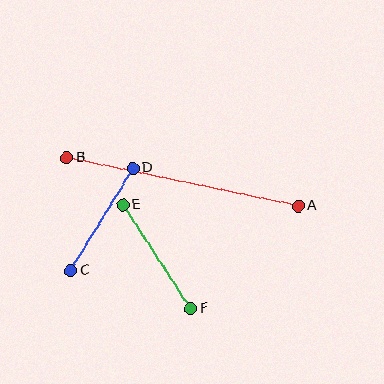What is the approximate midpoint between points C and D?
The midpoint is at approximately (102, 219) pixels.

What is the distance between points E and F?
The distance is approximately 123 pixels.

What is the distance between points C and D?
The distance is approximately 120 pixels.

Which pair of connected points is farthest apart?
Points A and B are farthest apart.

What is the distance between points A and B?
The distance is approximately 236 pixels.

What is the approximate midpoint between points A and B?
The midpoint is at approximately (183, 182) pixels.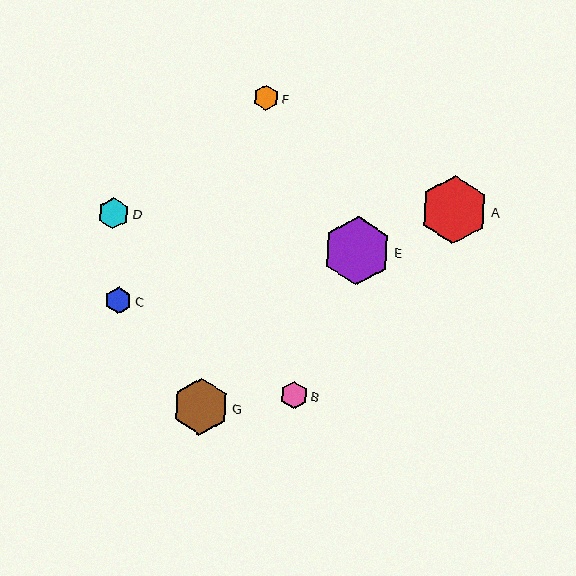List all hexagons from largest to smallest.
From largest to smallest: E, A, G, D, B, C, F.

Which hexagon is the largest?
Hexagon E is the largest with a size of approximately 69 pixels.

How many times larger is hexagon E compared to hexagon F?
Hexagon E is approximately 2.7 times the size of hexagon F.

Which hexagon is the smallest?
Hexagon F is the smallest with a size of approximately 26 pixels.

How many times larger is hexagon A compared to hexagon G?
Hexagon A is approximately 1.2 times the size of hexagon G.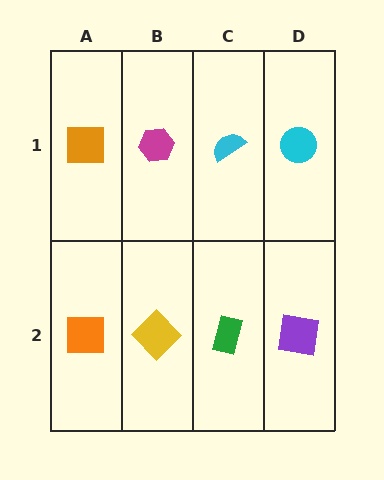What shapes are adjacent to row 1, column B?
A yellow diamond (row 2, column B), an orange square (row 1, column A), a cyan semicircle (row 1, column C).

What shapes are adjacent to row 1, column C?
A green rectangle (row 2, column C), a magenta hexagon (row 1, column B), a cyan circle (row 1, column D).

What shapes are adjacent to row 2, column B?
A magenta hexagon (row 1, column B), an orange square (row 2, column A), a green rectangle (row 2, column C).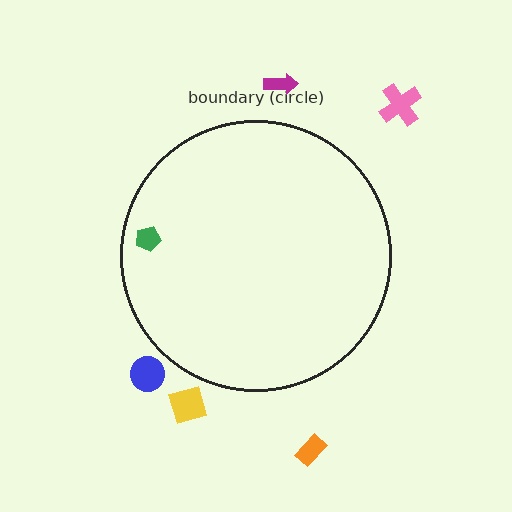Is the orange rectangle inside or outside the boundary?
Outside.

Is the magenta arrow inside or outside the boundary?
Outside.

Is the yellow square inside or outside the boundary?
Outside.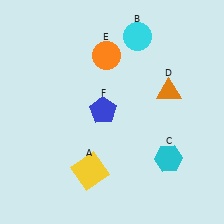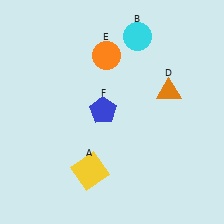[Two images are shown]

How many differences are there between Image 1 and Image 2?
There is 1 difference between the two images.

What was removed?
The cyan hexagon (C) was removed in Image 2.